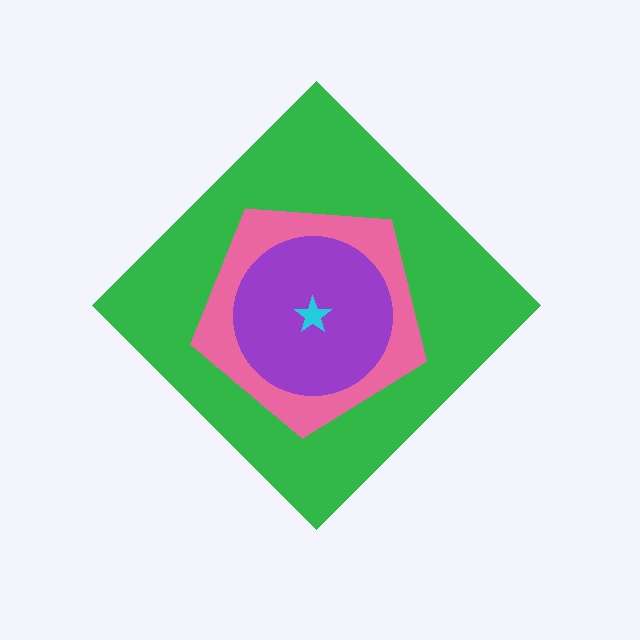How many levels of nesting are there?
4.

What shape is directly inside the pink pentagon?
The purple circle.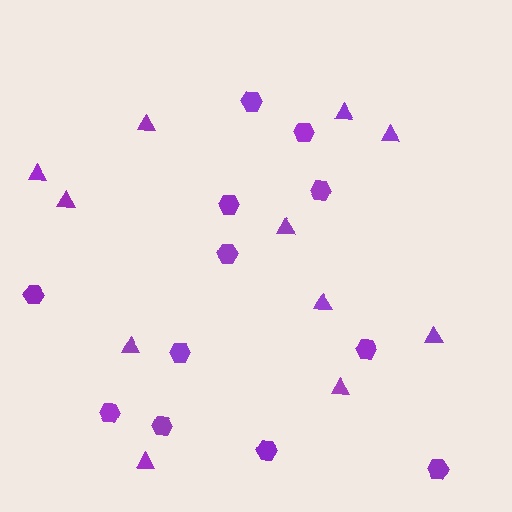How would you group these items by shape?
There are 2 groups: one group of hexagons (12) and one group of triangles (11).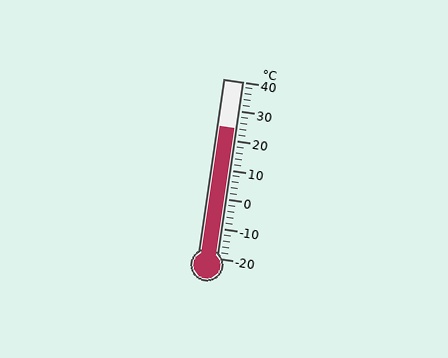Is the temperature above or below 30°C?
The temperature is below 30°C.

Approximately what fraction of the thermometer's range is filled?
The thermometer is filled to approximately 75% of its range.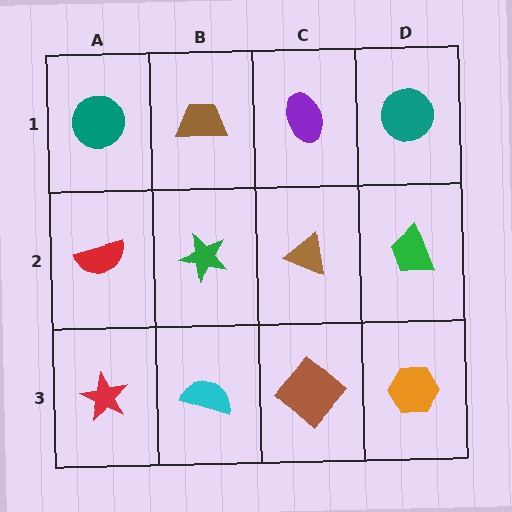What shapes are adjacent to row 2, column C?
A purple ellipse (row 1, column C), a brown diamond (row 3, column C), a green star (row 2, column B), a green trapezoid (row 2, column D).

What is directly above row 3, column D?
A green trapezoid.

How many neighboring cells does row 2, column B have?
4.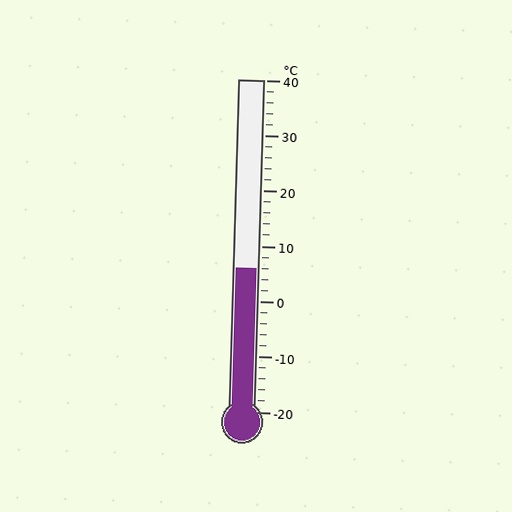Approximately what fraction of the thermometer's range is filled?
The thermometer is filled to approximately 45% of its range.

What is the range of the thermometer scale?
The thermometer scale ranges from -20°C to 40°C.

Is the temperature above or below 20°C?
The temperature is below 20°C.